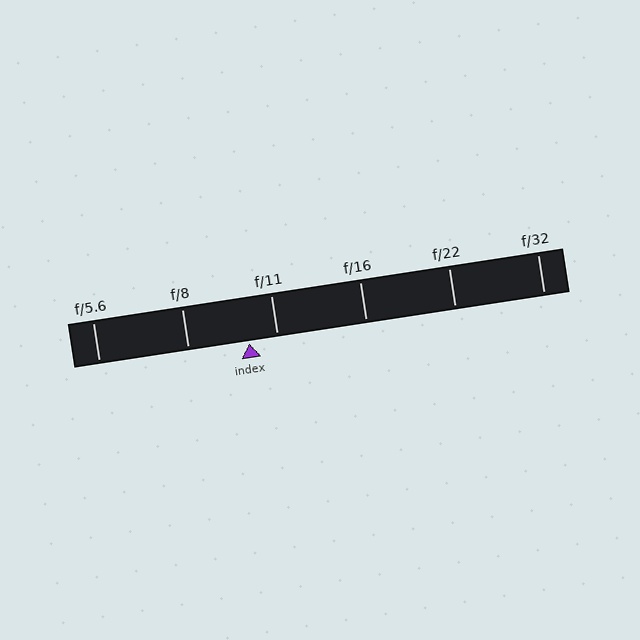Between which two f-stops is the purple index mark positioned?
The index mark is between f/8 and f/11.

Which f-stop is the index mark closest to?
The index mark is closest to f/11.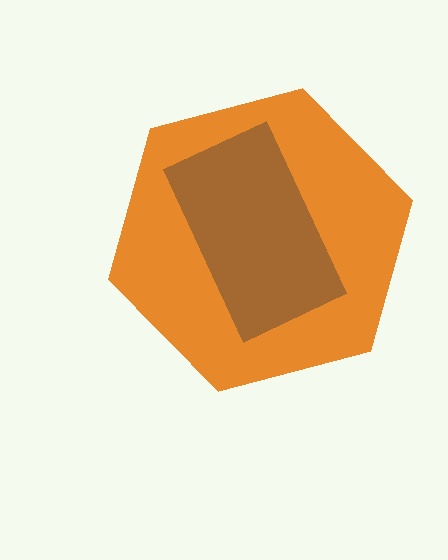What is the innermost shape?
The brown rectangle.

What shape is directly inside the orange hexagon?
The brown rectangle.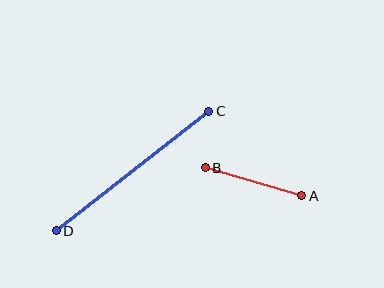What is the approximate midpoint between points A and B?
The midpoint is at approximately (253, 182) pixels.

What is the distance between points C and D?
The distance is approximately 194 pixels.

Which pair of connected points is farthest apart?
Points C and D are farthest apart.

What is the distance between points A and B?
The distance is approximately 101 pixels.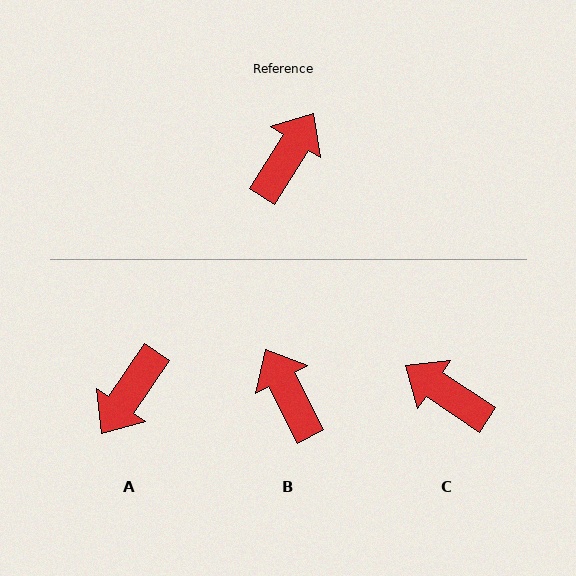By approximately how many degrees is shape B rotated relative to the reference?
Approximately 60 degrees counter-clockwise.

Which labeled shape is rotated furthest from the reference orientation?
A, about 178 degrees away.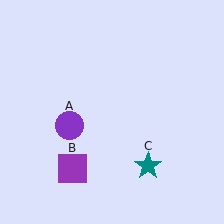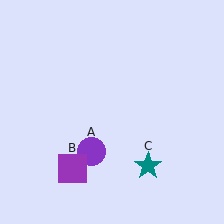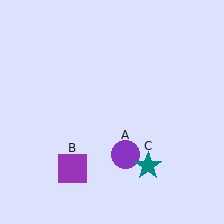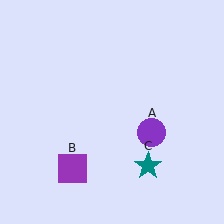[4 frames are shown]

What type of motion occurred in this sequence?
The purple circle (object A) rotated counterclockwise around the center of the scene.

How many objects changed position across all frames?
1 object changed position: purple circle (object A).